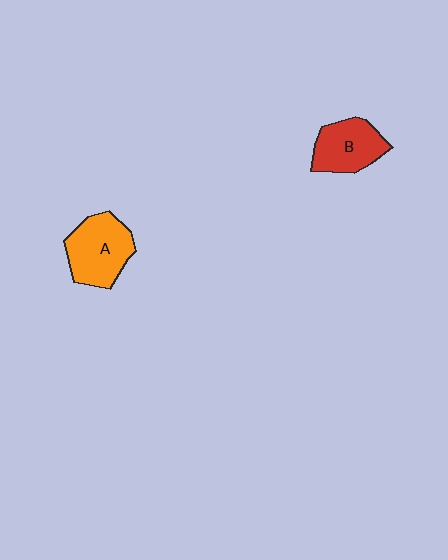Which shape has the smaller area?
Shape B (red).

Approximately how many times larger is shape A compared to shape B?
Approximately 1.2 times.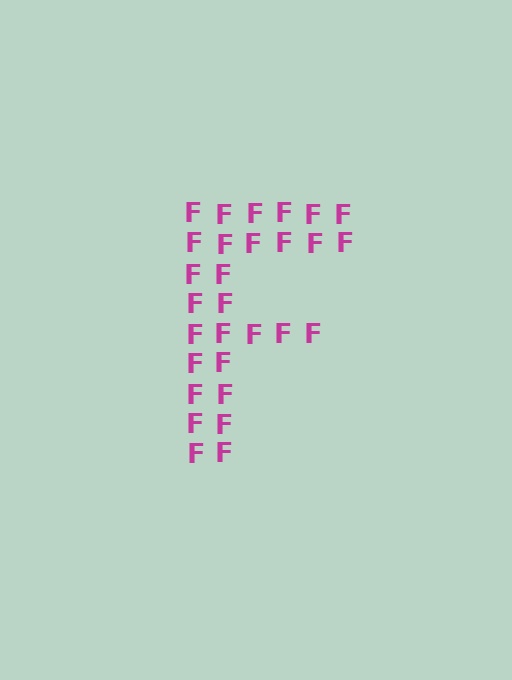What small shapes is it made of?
It is made of small letter F's.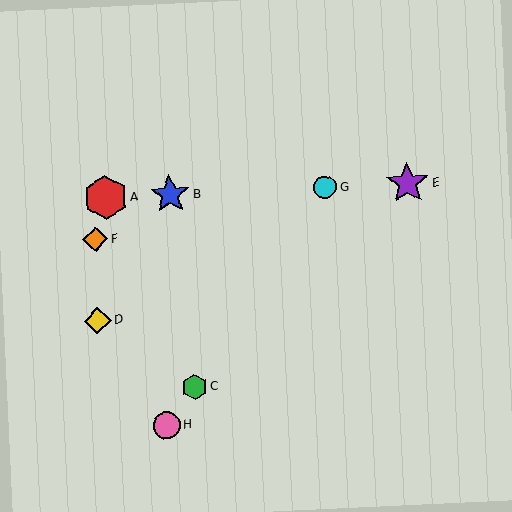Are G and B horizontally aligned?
Yes, both are at y≈187.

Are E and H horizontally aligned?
No, E is at y≈183 and H is at y≈425.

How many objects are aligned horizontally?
4 objects (A, B, E, G) are aligned horizontally.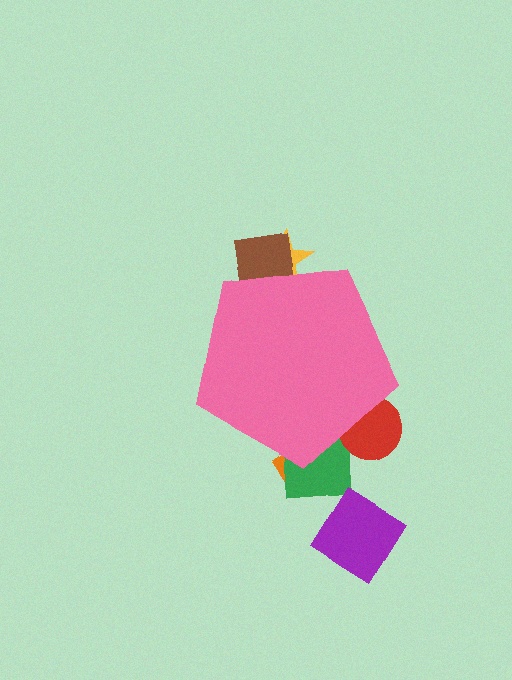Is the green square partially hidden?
Yes, the green square is partially hidden behind the pink pentagon.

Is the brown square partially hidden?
Yes, the brown square is partially hidden behind the pink pentagon.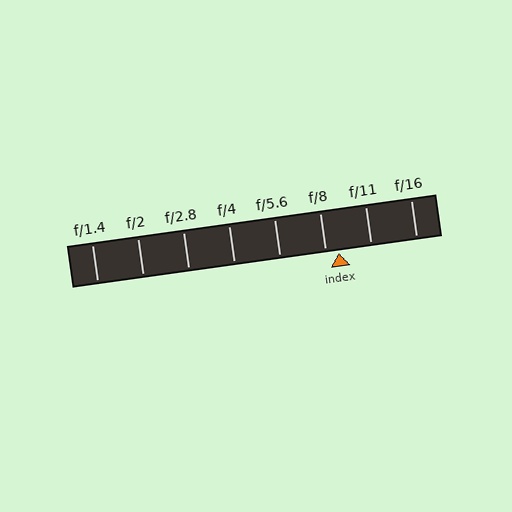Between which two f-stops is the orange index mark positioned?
The index mark is between f/8 and f/11.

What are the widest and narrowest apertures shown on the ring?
The widest aperture shown is f/1.4 and the narrowest is f/16.